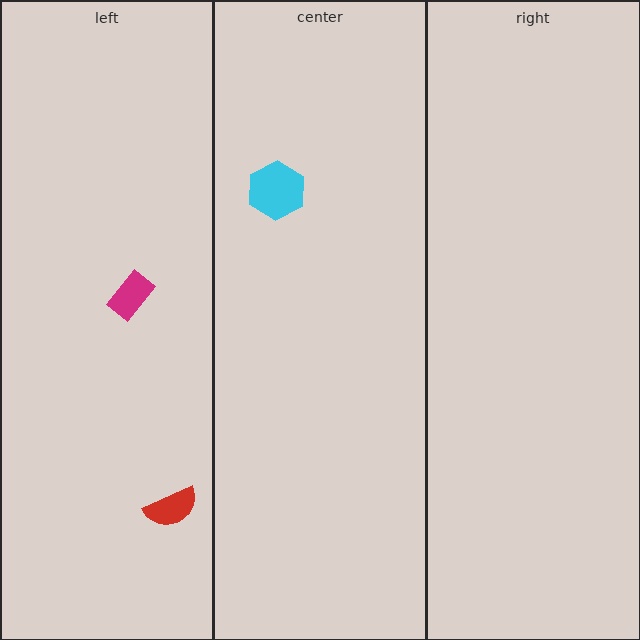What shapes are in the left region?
The red semicircle, the magenta rectangle.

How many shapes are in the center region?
1.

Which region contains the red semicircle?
The left region.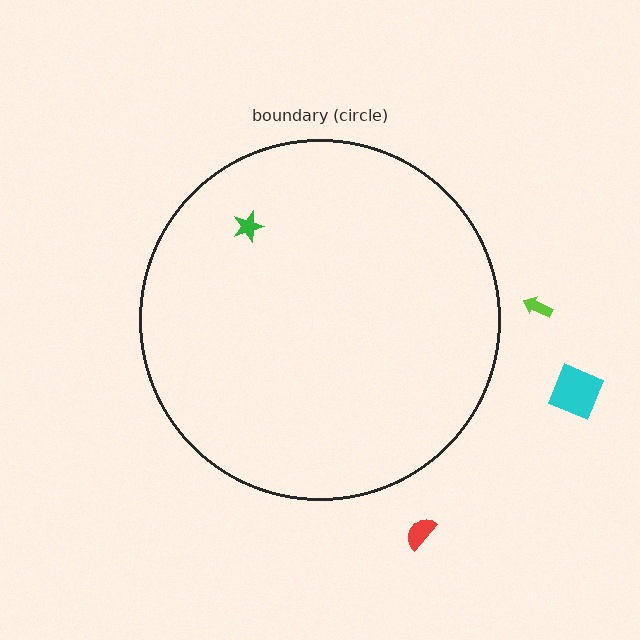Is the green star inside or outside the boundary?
Inside.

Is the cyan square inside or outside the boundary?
Outside.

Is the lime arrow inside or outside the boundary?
Outside.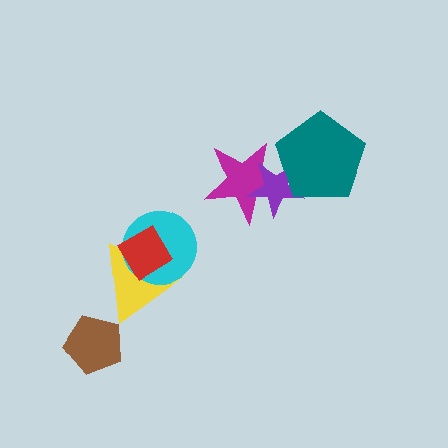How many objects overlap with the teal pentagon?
2 objects overlap with the teal pentagon.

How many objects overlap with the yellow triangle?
2 objects overlap with the yellow triangle.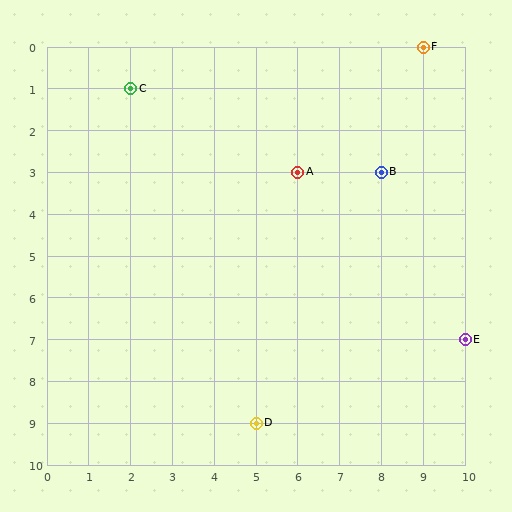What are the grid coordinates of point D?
Point D is at grid coordinates (5, 9).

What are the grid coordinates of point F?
Point F is at grid coordinates (9, 0).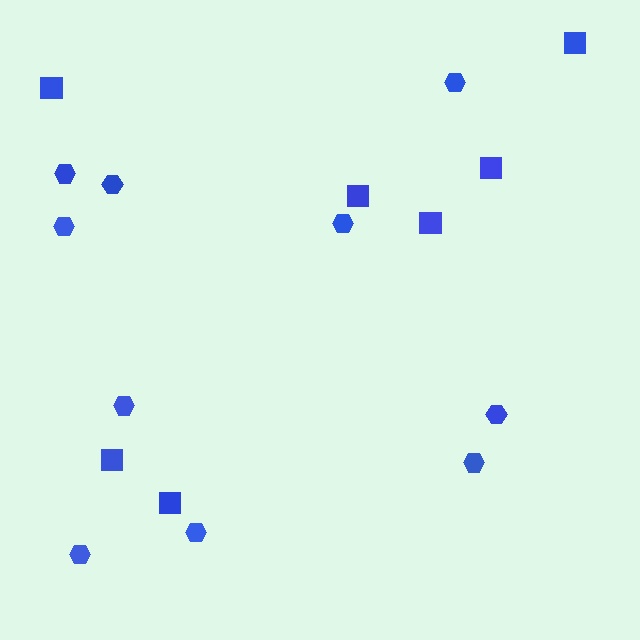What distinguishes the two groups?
There are 2 groups: one group of squares (7) and one group of hexagons (10).